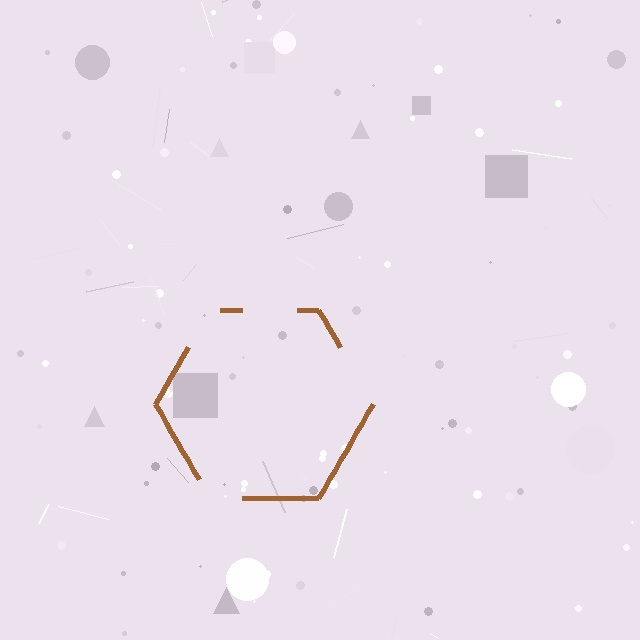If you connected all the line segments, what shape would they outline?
They would outline a hexagon.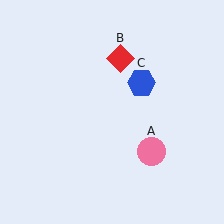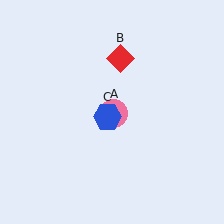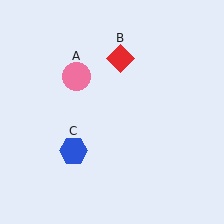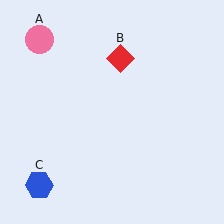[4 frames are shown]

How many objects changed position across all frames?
2 objects changed position: pink circle (object A), blue hexagon (object C).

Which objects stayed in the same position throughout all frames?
Red diamond (object B) remained stationary.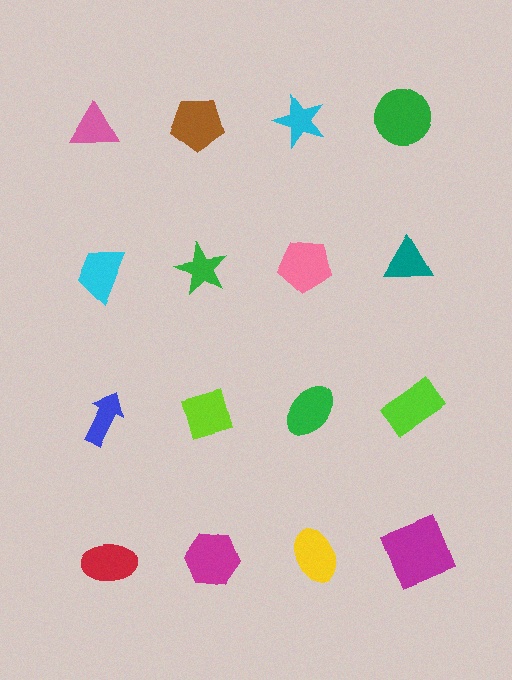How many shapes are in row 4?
4 shapes.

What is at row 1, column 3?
A cyan star.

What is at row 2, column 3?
A pink pentagon.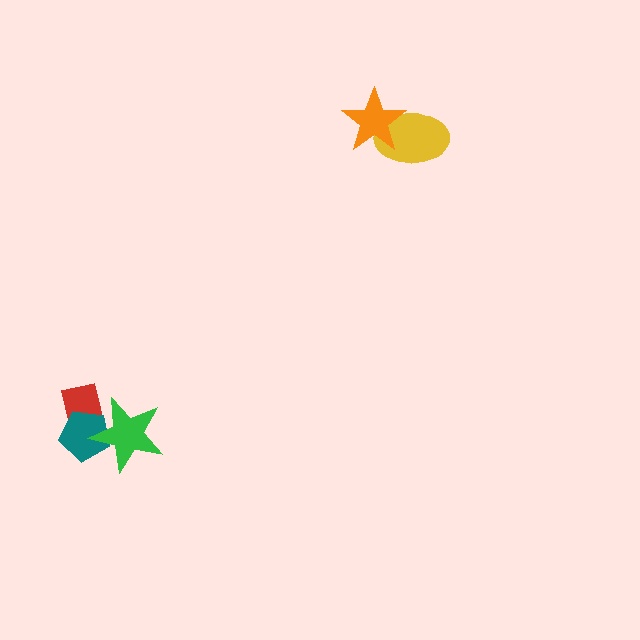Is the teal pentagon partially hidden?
Yes, it is partially covered by another shape.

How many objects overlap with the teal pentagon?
2 objects overlap with the teal pentagon.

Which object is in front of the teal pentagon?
The green star is in front of the teal pentagon.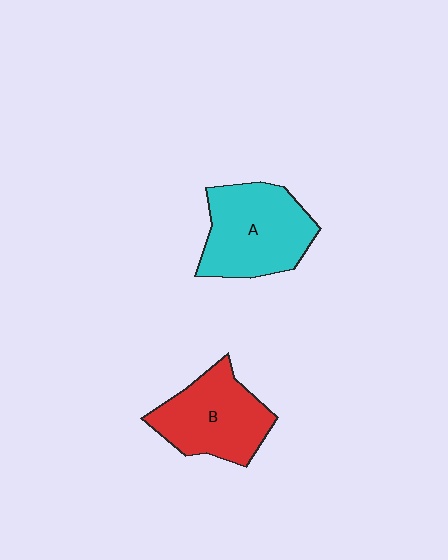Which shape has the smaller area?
Shape B (red).